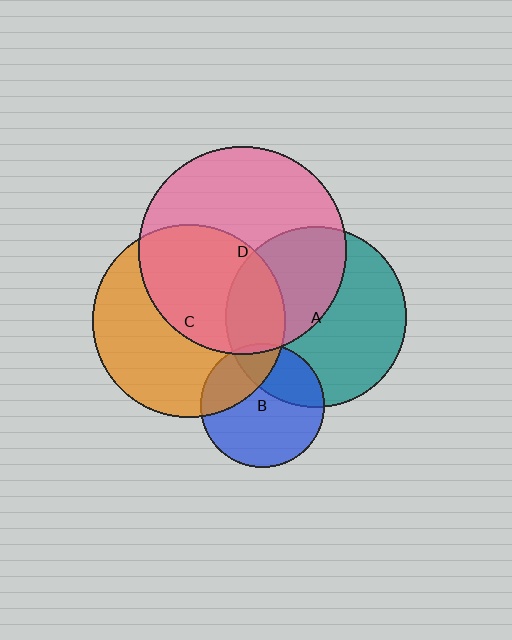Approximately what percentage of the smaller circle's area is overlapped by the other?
Approximately 50%.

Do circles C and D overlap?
Yes.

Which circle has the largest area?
Circle D (pink).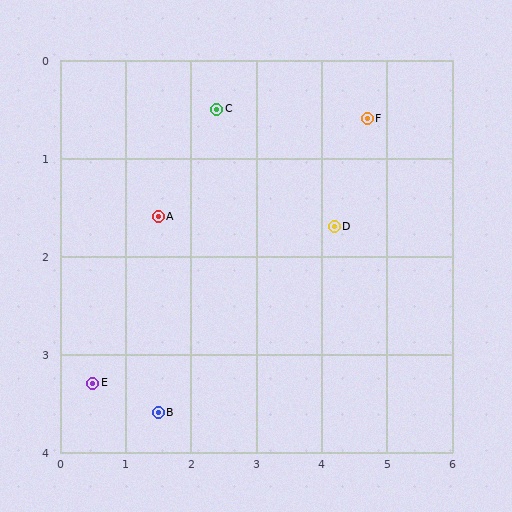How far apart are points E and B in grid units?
Points E and B are about 1.0 grid units apart.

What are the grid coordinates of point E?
Point E is at approximately (0.5, 3.3).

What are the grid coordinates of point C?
Point C is at approximately (2.4, 0.5).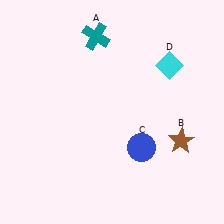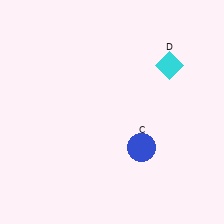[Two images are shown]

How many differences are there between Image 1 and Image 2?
There are 2 differences between the two images.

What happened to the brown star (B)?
The brown star (B) was removed in Image 2. It was in the bottom-right area of Image 1.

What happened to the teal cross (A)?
The teal cross (A) was removed in Image 2. It was in the top-left area of Image 1.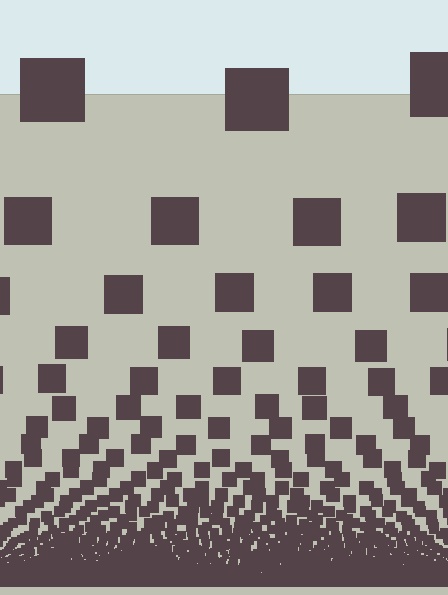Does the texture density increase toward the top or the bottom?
Density increases toward the bottom.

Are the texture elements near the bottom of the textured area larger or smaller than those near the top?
Smaller. The gradient is inverted — elements near the bottom are smaller and denser.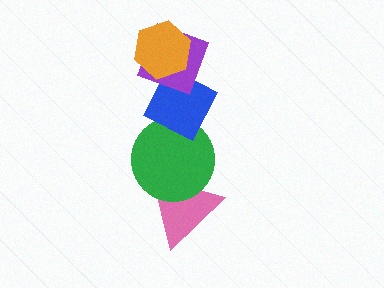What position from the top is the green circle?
The green circle is 4th from the top.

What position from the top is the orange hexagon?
The orange hexagon is 1st from the top.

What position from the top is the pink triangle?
The pink triangle is 5th from the top.